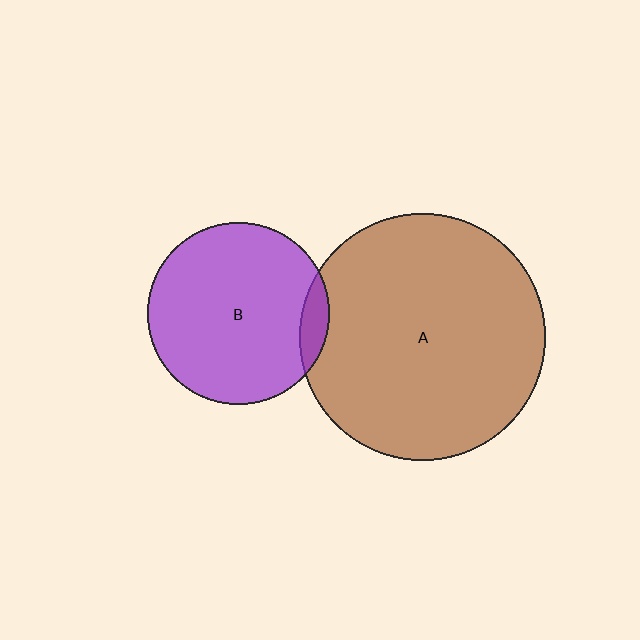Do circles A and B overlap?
Yes.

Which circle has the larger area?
Circle A (brown).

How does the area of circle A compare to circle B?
Approximately 1.8 times.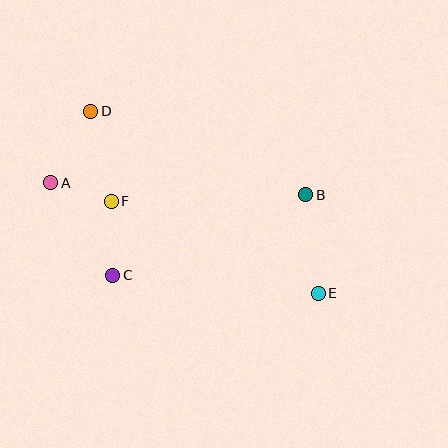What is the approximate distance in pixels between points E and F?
The distance between E and F is approximately 227 pixels.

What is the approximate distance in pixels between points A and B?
The distance between A and B is approximately 255 pixels.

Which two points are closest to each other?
Points A and F are closest to each other.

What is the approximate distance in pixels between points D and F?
The distance between D and F is approximately 92 pixels.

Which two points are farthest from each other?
Points D and E are farthest from each other.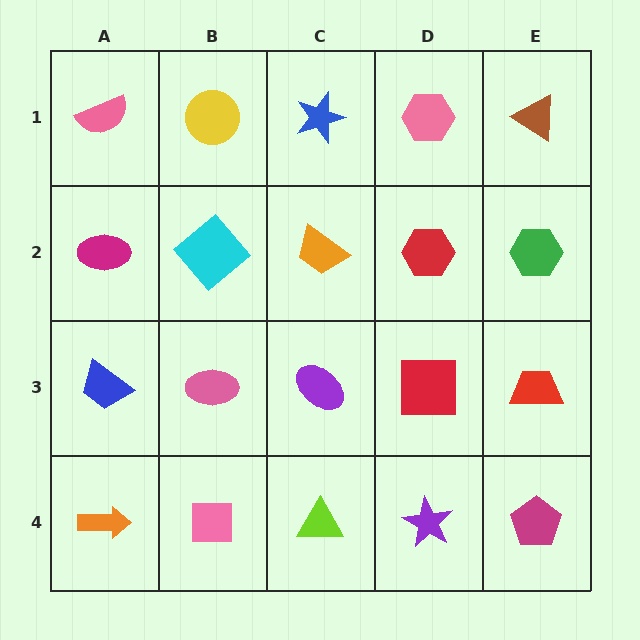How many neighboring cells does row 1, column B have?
3.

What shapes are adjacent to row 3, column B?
A cyan diamond (row 2, column B), a pink square (row 4, column B), a blue trapezoid (row 3, column A), a purple ellipse (row 3, column C).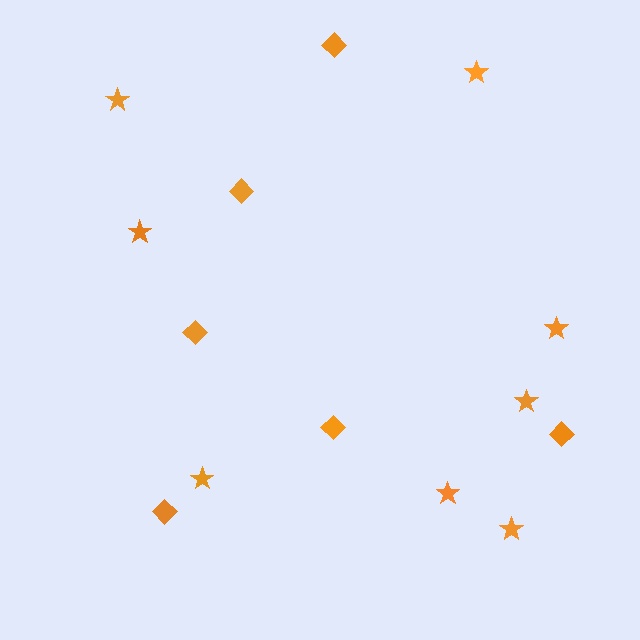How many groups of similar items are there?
There are 2 groups: one group of stars (8) and one group of diamonds (6).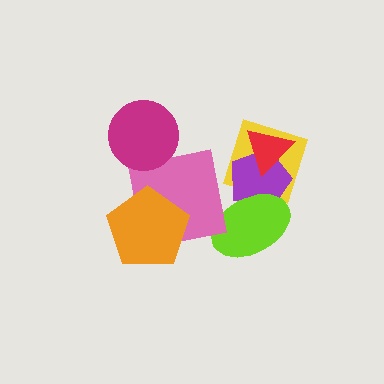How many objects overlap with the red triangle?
2 objects overlap with the red triangle.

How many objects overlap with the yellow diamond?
3 objects overlap with the yellow diamond.